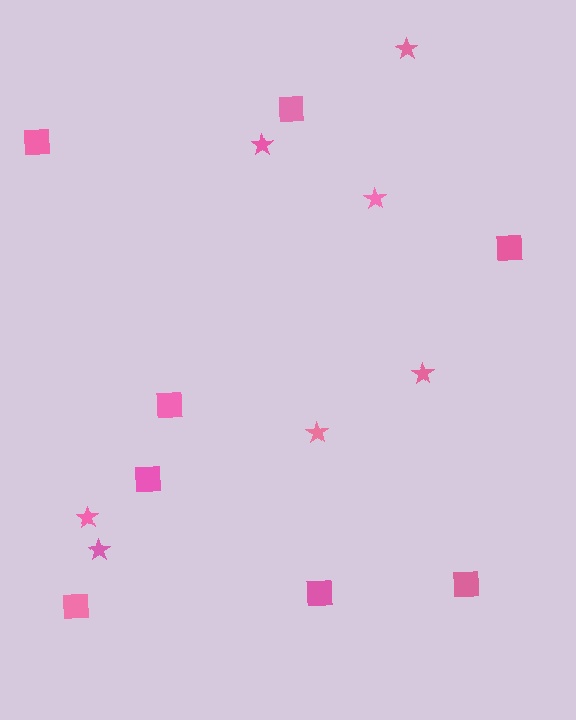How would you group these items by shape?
There are 2 groups: one group of stars (7) and one group of squares (8).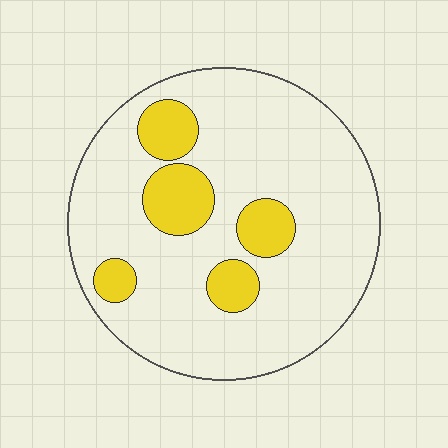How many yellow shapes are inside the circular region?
5.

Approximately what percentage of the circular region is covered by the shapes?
Approximately 20%.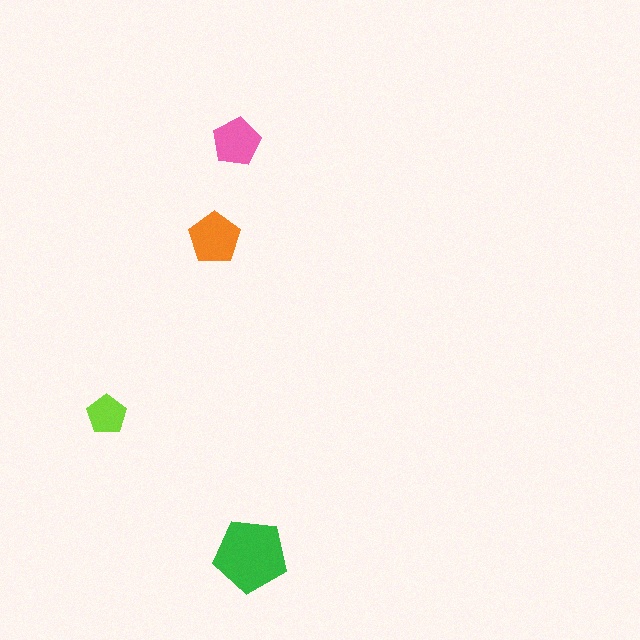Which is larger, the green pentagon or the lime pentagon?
The green one.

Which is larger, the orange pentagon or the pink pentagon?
The orange one.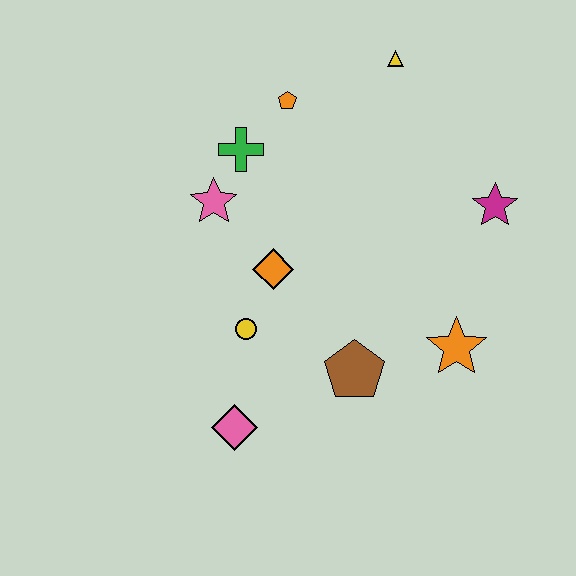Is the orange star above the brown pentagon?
Yes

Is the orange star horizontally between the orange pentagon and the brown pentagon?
No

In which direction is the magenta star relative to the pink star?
The magenta star is to the right of the pink star.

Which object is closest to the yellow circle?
The orange diamond is closest to the yellow circle.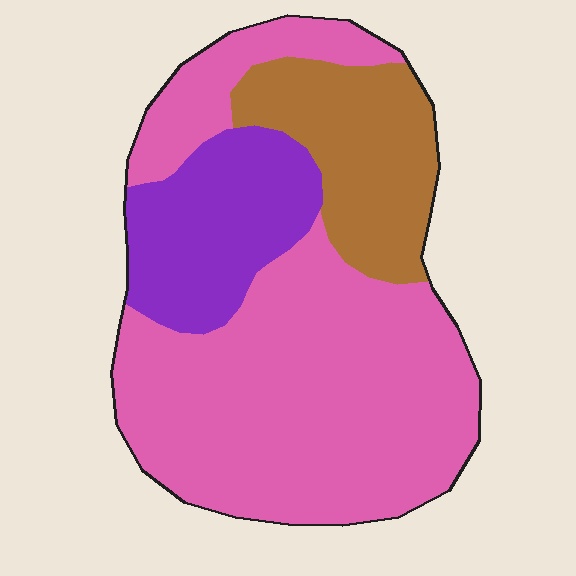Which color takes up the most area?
Pink, at roughly 60%.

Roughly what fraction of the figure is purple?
Purple takes up about one fifth (1/5) of the figure.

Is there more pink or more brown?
Pink.